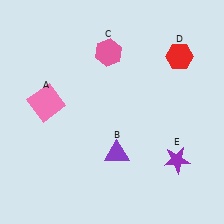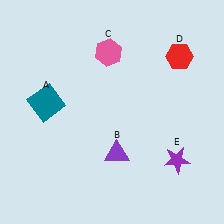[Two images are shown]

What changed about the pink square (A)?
In Image 1, A is pink. In Image 2, it changed to teal.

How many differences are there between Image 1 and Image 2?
There is 1 difference between the two images.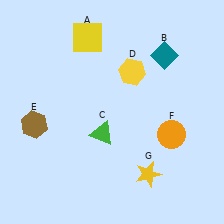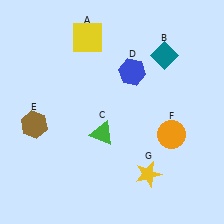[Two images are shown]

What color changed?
The hexagon (D) changed from yellow in Image 1 to blue in Image 2.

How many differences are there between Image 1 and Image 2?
There is 1 difference between the two images.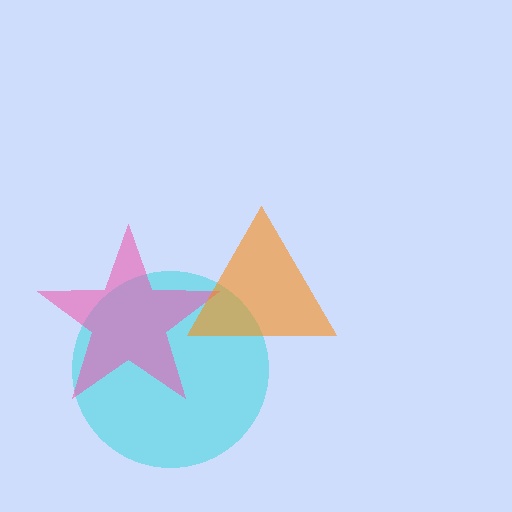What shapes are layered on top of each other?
The layered shapes are: a cyan circle, a pink star, an orange triangle.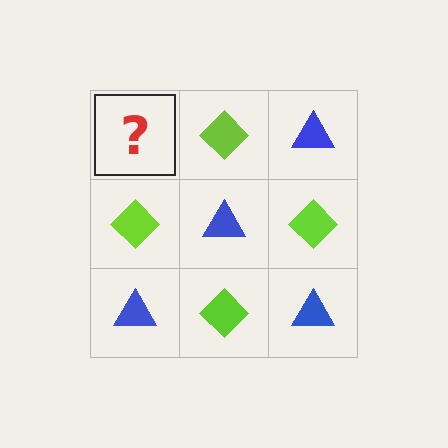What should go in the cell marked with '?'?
The missing cell should contain a blue triangle.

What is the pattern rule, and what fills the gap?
The rule is that it alternates blue triangle and lime diamond in a checkerboard pattern. The gap should be filled with a blue triangle.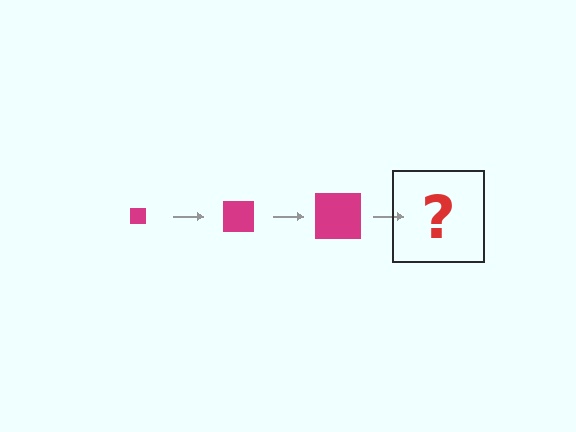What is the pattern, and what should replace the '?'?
The pattern is that the square gets progressively larger each step. The '?' should be a magenta square, larger than the previous one.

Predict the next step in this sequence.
The next step is a magenta square, larger than the previous one.